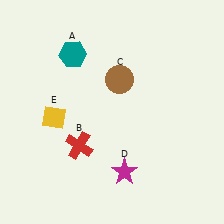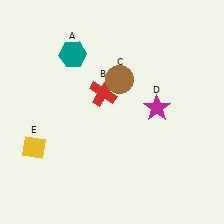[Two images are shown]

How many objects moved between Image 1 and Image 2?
3 objects moved between the two images.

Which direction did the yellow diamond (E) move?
The yellow diamond (E) moved down.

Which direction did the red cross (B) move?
The red cross (B) moved up.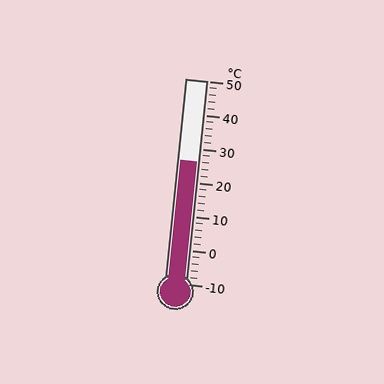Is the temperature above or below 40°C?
The temperature is below 40°C.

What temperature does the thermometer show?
The thermometer shows approximately 26°C.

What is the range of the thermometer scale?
The thermometer scale ranges from -10°C to 50°C.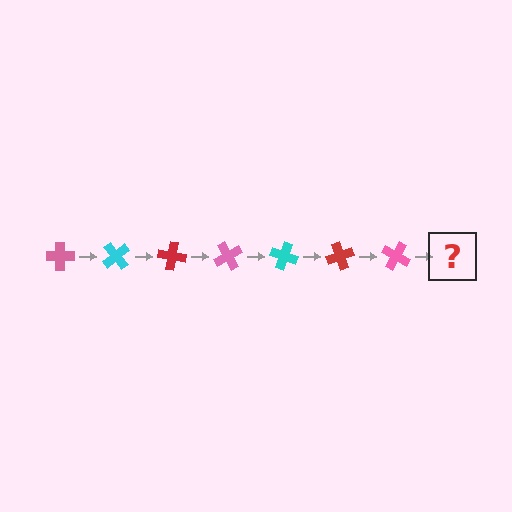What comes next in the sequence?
The next element should be a cyan cross, rotated 350 degrees from the start.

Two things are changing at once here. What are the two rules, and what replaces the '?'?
The two rules are that it rotates 50 degrees each step and the color cycles through pink, cyan, and red. The '?' should be a cyan cross, rotated 350 degrees from the start.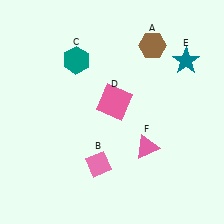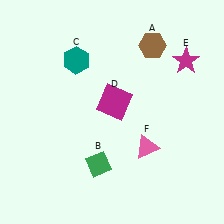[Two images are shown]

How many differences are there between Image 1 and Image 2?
There are 3 differences between the two images.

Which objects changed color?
B changed from pink to green. D changed from pink to magenta. E changed from teal to magenta.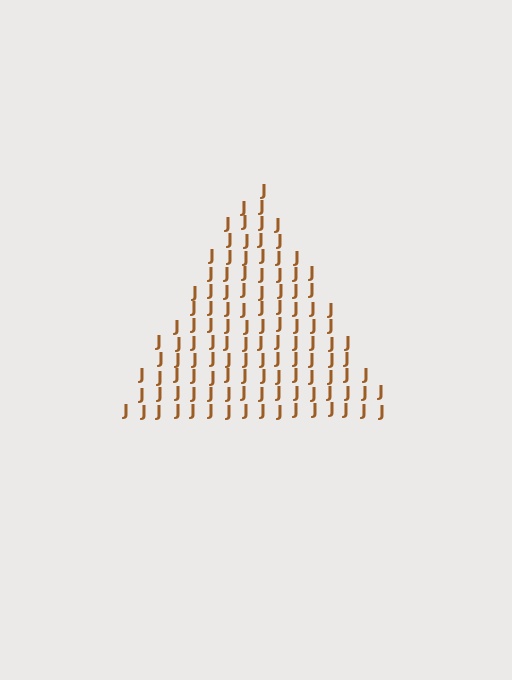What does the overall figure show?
The overall figure shows a triangle.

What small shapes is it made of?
It is made of small letter J's.